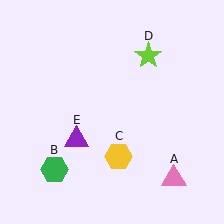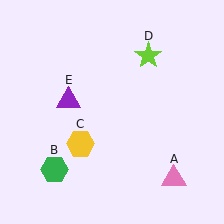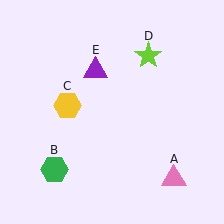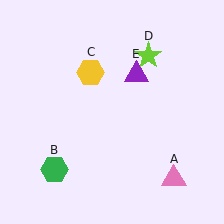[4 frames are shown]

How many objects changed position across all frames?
2 objects changed position: yellow hexagon (object C), purple triangle (object E).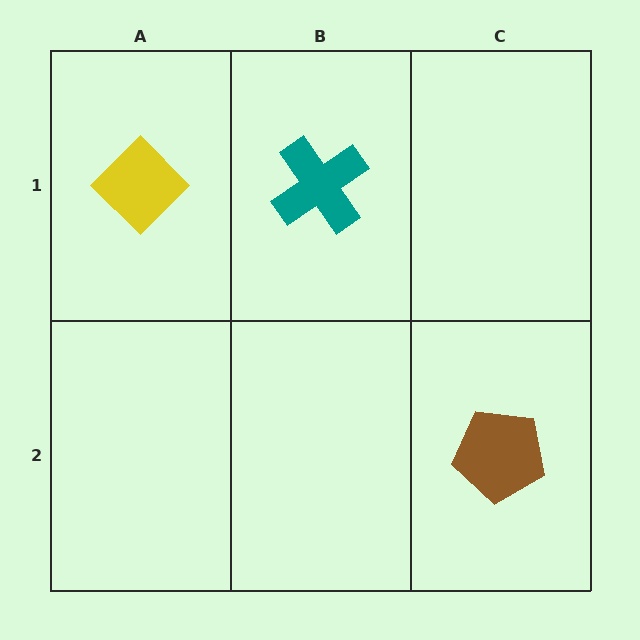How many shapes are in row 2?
1 shape.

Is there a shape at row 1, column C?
No, that cell is empty.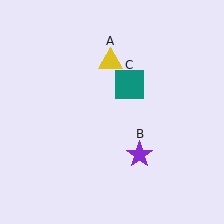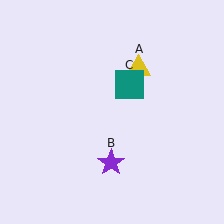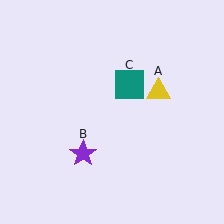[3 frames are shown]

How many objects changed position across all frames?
2 objects changed position: yellow triangle (object A), purple star (object B).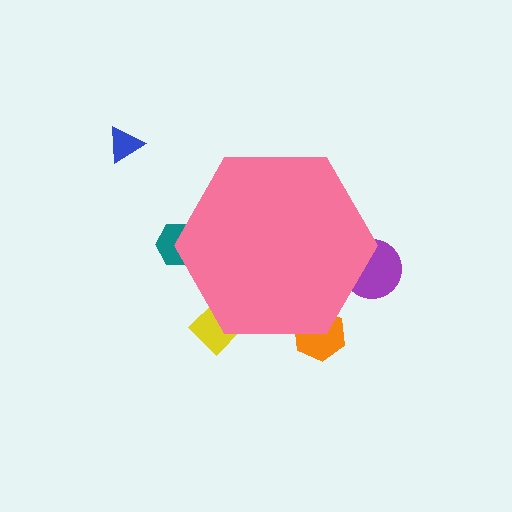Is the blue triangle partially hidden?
No, the blue triangle is fully visible.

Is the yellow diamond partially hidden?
Yes, the yellow diamond is partially hidden behind the pink hexagon.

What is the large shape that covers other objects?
A pink hexagon.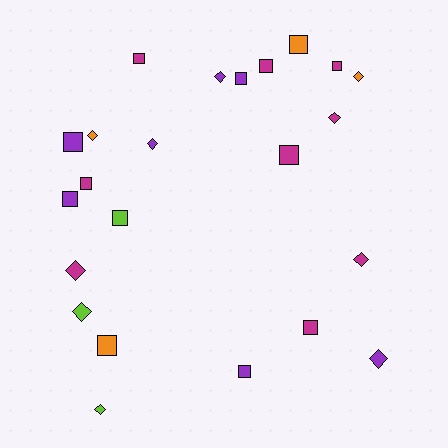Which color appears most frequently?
Magenta, with 9 objects.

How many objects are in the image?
There are 23 objects.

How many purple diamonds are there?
There are 3 purple diamonds.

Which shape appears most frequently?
Square, with 13 objects.